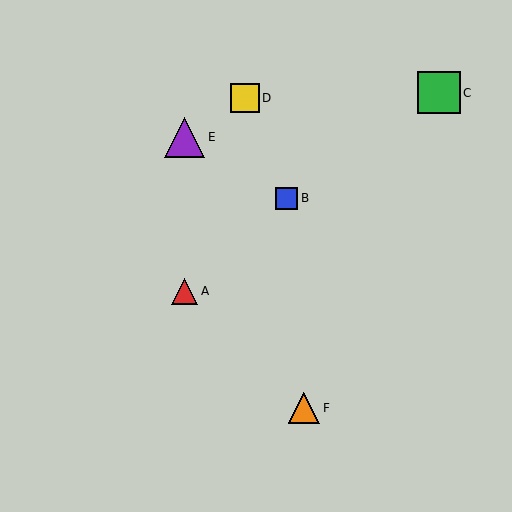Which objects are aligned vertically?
Objects A, E are aligned vertically.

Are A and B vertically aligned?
No, A is at x≈185 and B is at x≈287.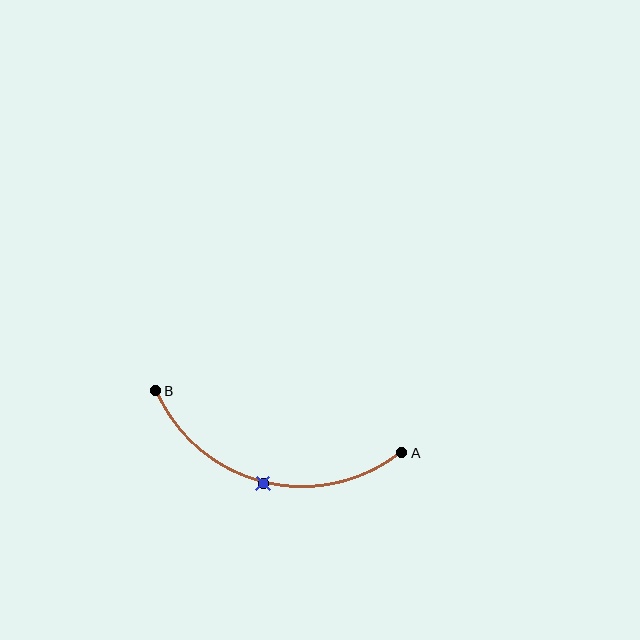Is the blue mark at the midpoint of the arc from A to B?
Yes. The blue mark lies on the arc at equal arc-length from both A and B — it is the arc midpoint.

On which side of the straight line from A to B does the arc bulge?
The arc bulges below the straight line connecting A and B.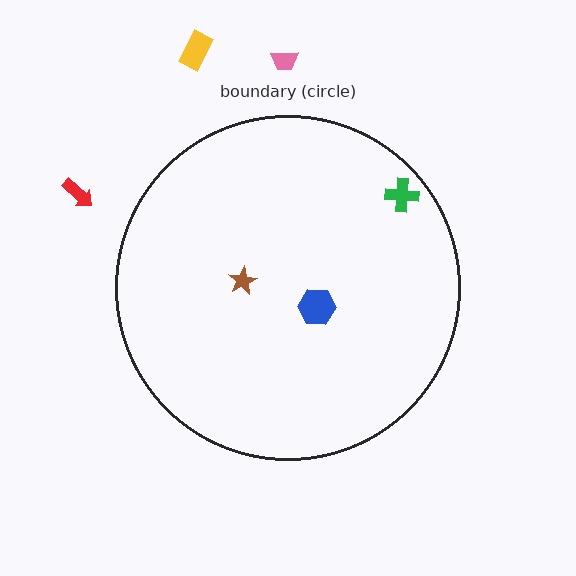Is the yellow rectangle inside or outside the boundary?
Outside.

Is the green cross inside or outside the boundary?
Inside.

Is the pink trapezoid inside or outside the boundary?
Outside.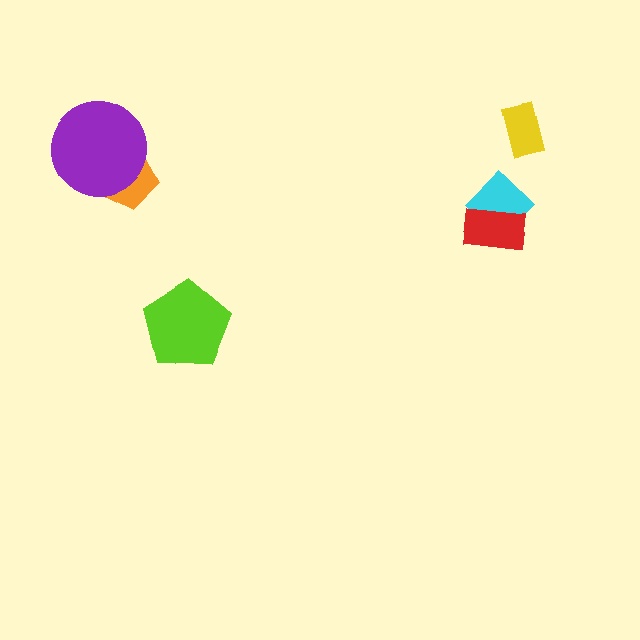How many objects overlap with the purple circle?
1 object overlaps with the purple circle.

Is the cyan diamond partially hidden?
Yes, it is partially covered by another shape.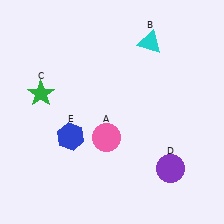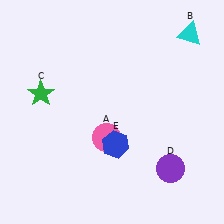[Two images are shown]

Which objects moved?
The objects that moved are: the cyan triangle (B), the blue hexagon (E).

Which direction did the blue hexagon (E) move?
The blue hexagon (E) moved right.